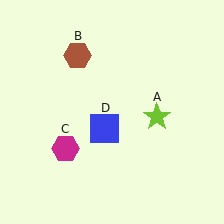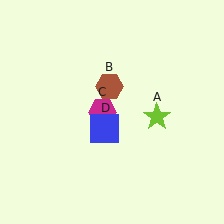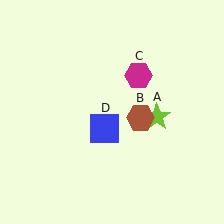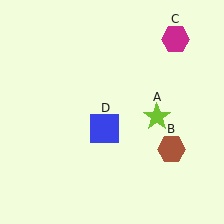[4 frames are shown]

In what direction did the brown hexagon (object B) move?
The brown hexagon (object B) moved down and to the right.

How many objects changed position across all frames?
2 objects changed position: brown hexagon (object B), magenta hexagon (object C).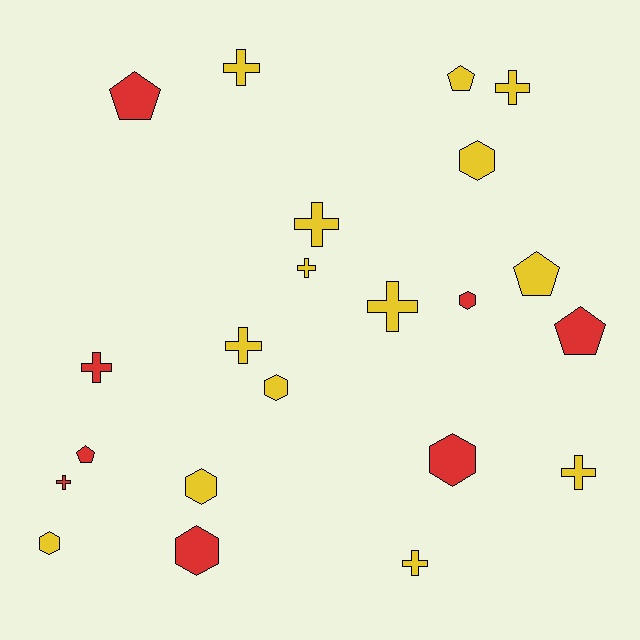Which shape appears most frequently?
Cross, with 10 objects.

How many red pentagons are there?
There are 3 red pentagons.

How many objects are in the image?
There are 22 objects.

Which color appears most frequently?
Yellow, with 14 objects.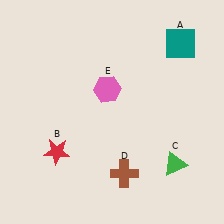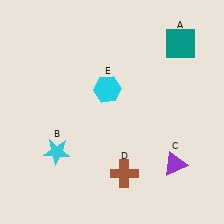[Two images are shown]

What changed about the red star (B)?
In Image 1, B is red. In Image 2, it changed to cyan.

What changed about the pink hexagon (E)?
In Image 1, E is pink. In Image 2, it changed to cyan.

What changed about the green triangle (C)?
In Image 1, C is green. In Image 2, it changed to purple.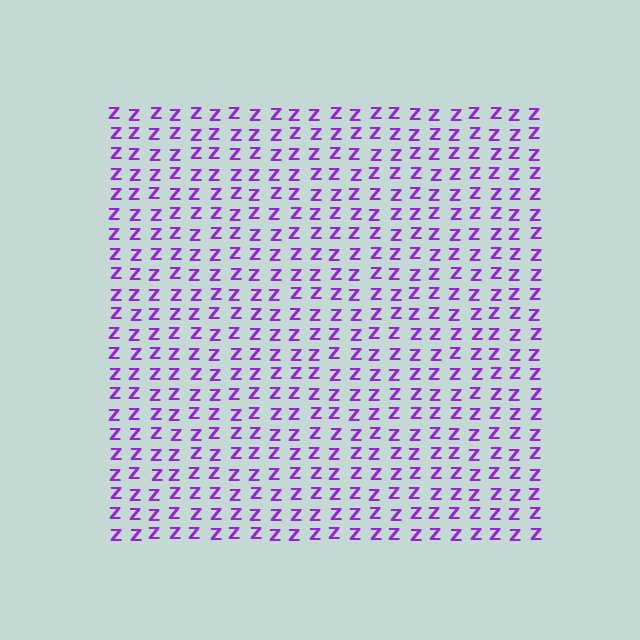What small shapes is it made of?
It is made of small letter Z's.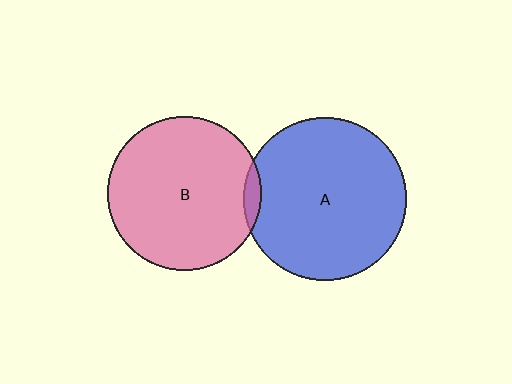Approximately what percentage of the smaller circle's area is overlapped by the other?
Approximately 5%.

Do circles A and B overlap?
Yes.